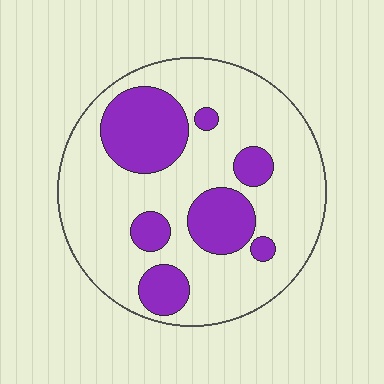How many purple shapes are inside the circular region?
7.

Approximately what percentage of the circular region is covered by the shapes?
Approximately 25%.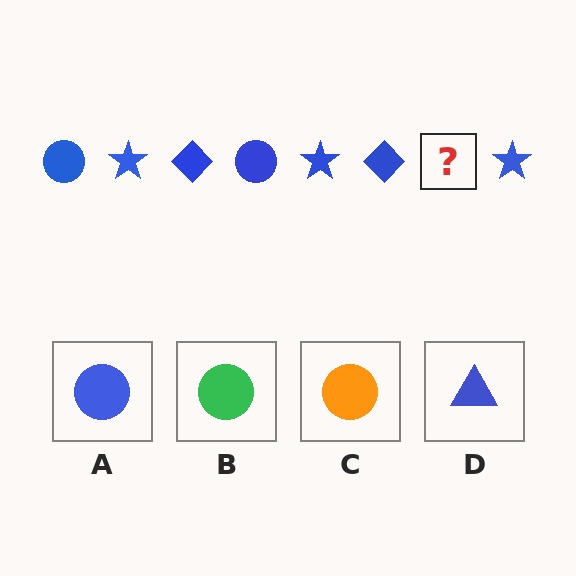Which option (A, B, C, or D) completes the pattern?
A.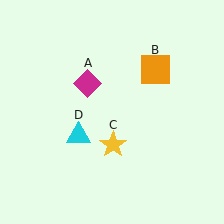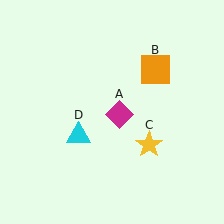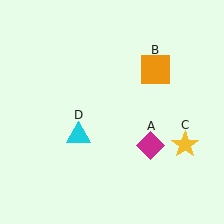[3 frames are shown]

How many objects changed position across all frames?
2 objects changed position: magenta diamond (object A), yellow star (object C).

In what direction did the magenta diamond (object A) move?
The magenta diamond (object A) moved down and to the right.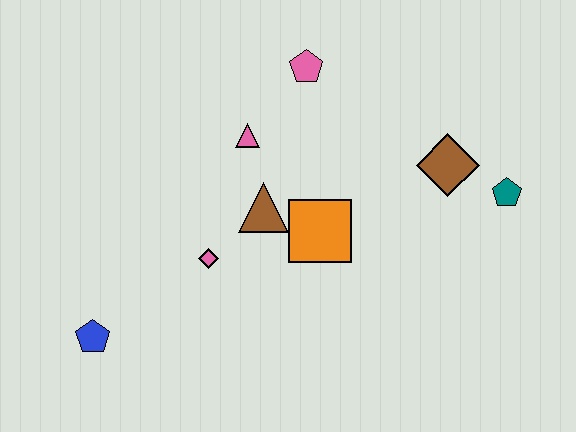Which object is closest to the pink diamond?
The brown triangle is closest to the pink diamond.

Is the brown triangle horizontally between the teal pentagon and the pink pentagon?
No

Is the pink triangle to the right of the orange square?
No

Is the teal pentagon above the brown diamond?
No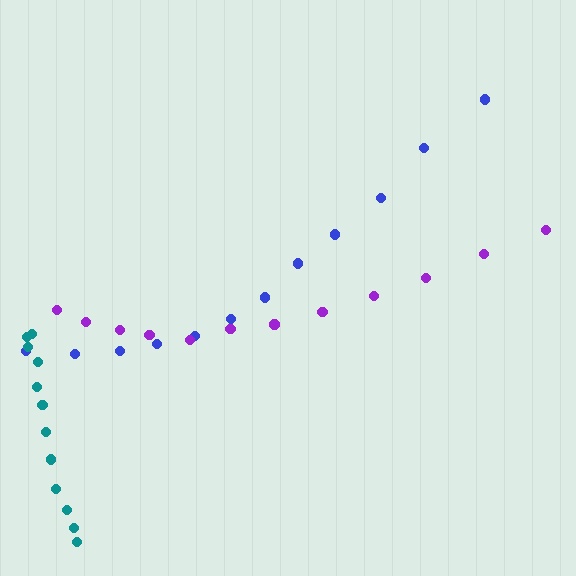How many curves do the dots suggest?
There are 3 distinct paths.